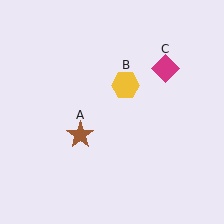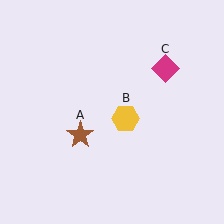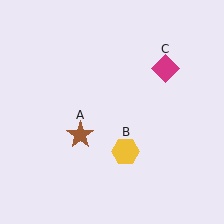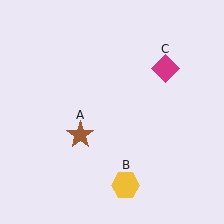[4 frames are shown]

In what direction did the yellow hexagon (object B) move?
The yellow hexagon (object B) moved down.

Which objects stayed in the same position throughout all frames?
Brown star (object A) and magenta diamond (object C) remained stationary.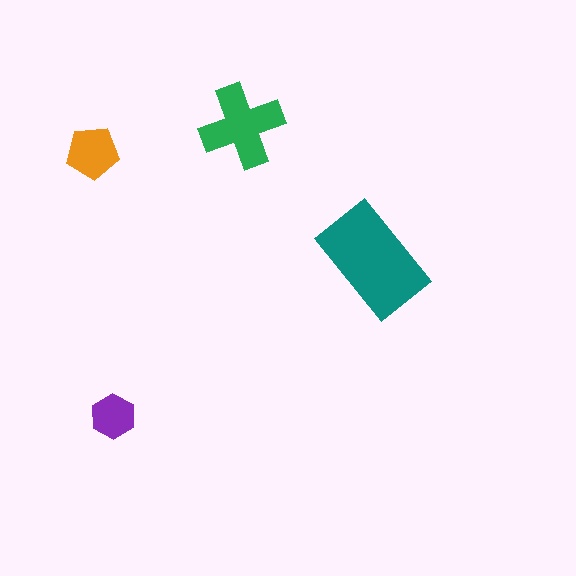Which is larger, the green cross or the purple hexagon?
The green cross.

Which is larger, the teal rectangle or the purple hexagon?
The teal rectangle.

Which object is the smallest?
The purple hexagon.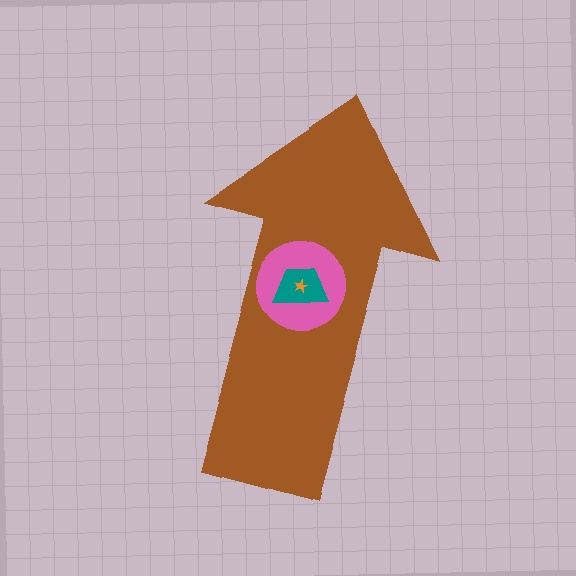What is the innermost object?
The orange star.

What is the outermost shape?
The brown arrow.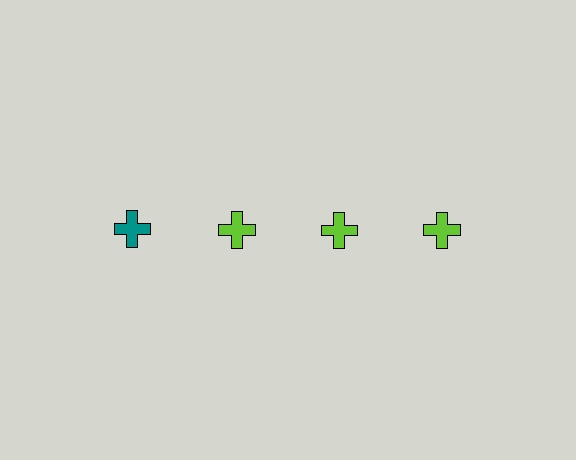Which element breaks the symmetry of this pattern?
The teal cross in the top row, leftmost column breaks the symmetry. All other shapes are lime crosses.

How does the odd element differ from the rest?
It has a different color: teal instead of lime.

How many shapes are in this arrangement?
There are 4 shapes arranged in a grid pattern.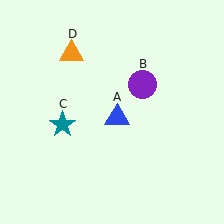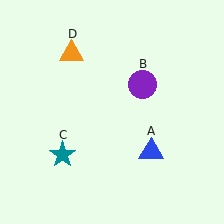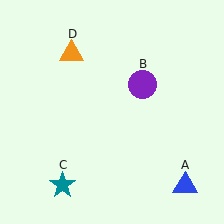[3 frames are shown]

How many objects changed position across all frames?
2 objects changed position: blue triangle (object A), teal star (object C).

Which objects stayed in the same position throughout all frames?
Purple circle (object B) and orange triangle (object D) remained stationary.